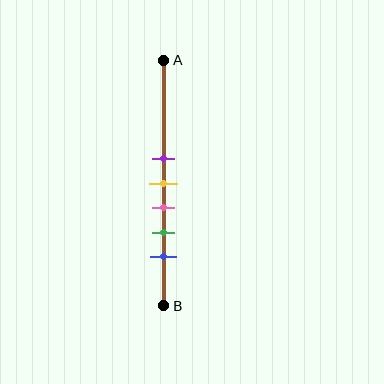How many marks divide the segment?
There are 5 marks dividing the segment.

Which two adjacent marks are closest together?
The purple and yellow marks are the closest adjacent pair.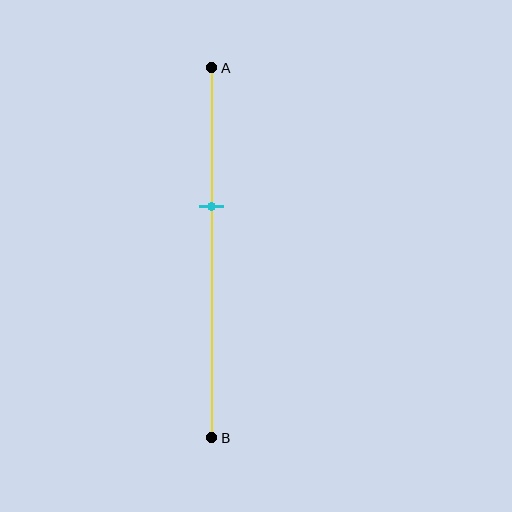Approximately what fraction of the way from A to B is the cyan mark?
The cyan mark is approximately 35% of the way from A to B.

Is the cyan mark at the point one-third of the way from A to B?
No, the mark is at about 35% from A, not at the 33% one-third point.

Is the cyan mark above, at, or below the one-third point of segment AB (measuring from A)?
The cyan mark is below the one-third point of segment AB.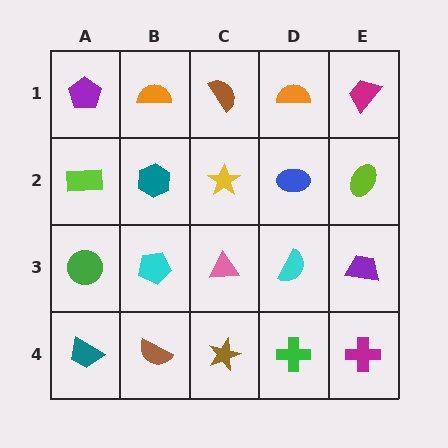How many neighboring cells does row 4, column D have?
3.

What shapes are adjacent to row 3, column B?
A teal hexagon (row 2, column B), a brown semicircle (row 4, column B), a green circle (row 3, column A), a pink triangle (row 3, column C).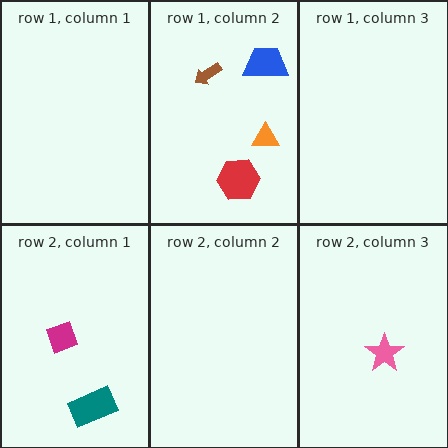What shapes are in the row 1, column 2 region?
The blue trapezoid, the brown arrow, the orange triangle, the red hexagon.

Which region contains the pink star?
The row 2, column 3 region.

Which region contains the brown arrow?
The row 1, column 2 region.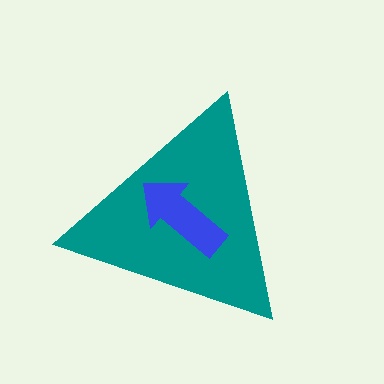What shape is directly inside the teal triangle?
The blue arrow.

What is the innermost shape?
The blue arrow.